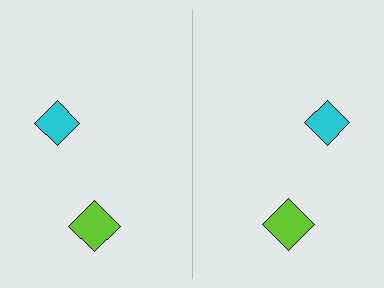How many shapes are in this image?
There are 4 shapes in this image.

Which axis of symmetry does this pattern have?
The pattern has a vertical axis of symmetry running through the center of the image.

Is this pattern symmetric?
Yes, this pattern has bilateral (reflection) symmetry.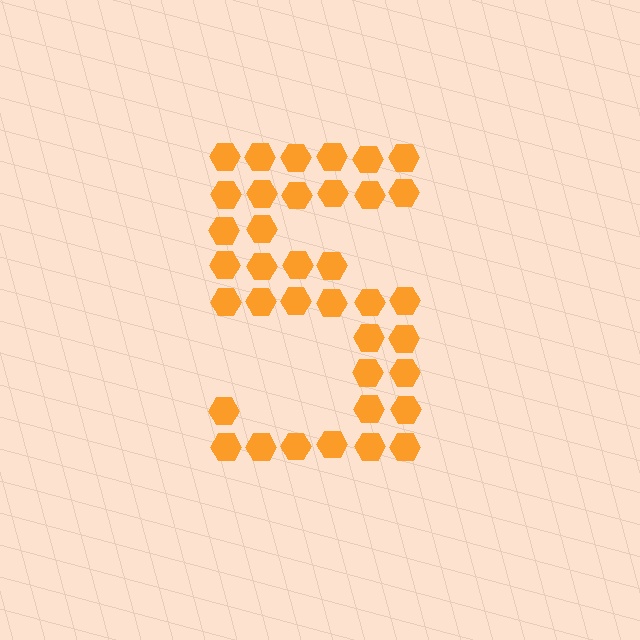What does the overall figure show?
The overall figure shows the digit 5.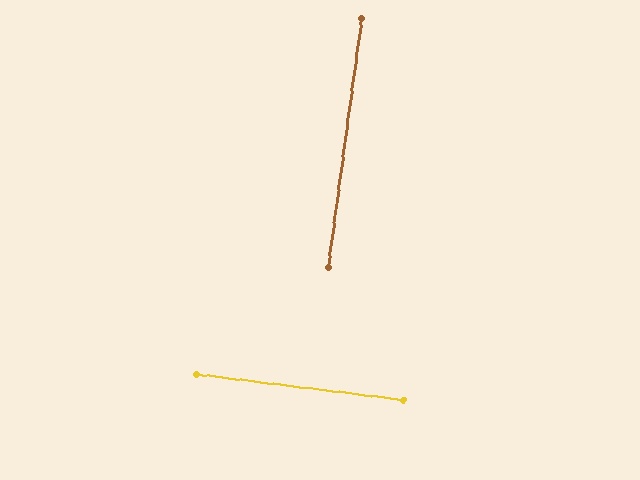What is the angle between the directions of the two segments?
Approximately 89 degrees.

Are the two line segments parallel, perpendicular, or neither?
Perpendicular — they meet at approximately 89°.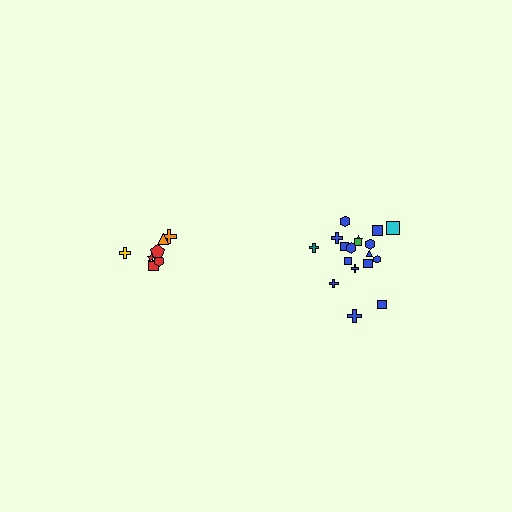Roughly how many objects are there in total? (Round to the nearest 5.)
Roughly 25 objects in total.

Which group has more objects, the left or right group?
The right group.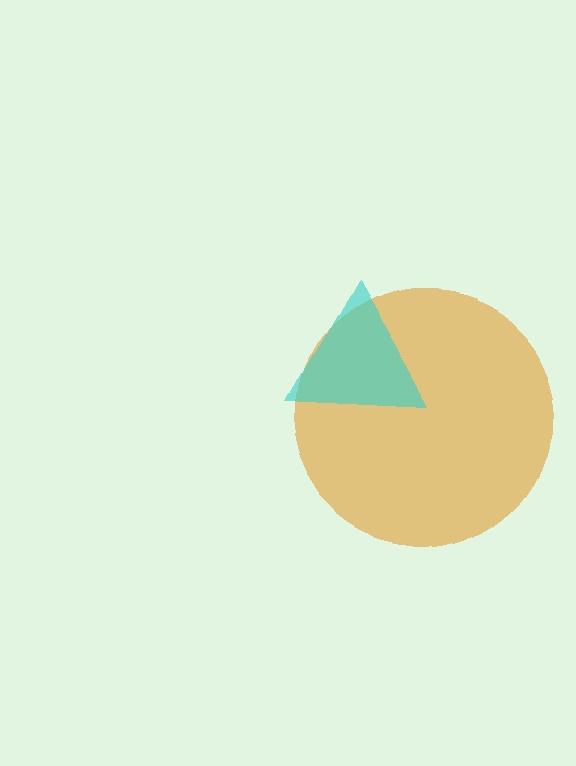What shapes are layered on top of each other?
The layered shapes are: an orange circle, a cyan triangle.